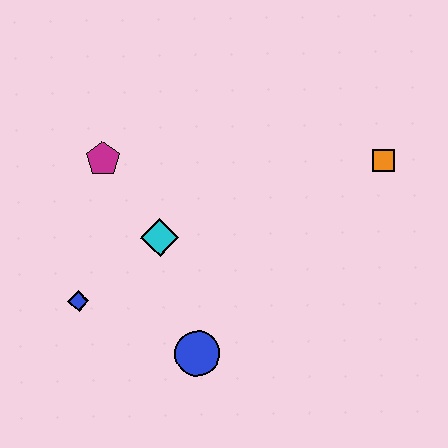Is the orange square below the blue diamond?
No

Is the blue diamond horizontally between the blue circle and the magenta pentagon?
No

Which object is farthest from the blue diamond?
The orange square is farthest from the blue diamond.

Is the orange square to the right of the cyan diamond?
Yes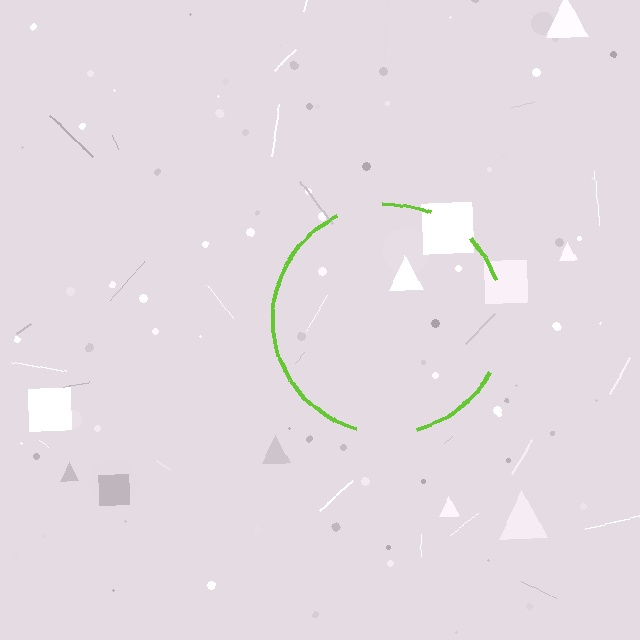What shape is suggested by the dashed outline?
The dashed outline suggests a circle.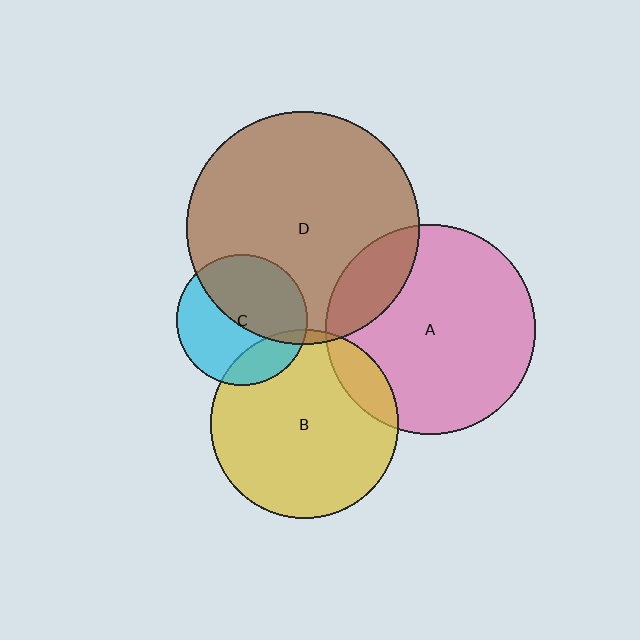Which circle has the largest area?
Circle D (brown).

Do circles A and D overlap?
Yes.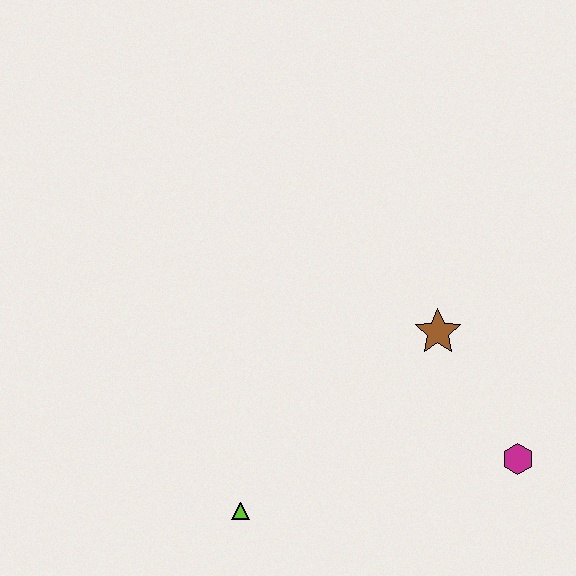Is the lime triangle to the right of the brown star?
No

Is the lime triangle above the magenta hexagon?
No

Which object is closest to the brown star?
The magenta hexagon is closest to the brown star.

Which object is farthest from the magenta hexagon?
The lime triangle is farthest from the magenta hexagon.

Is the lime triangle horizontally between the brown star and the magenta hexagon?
No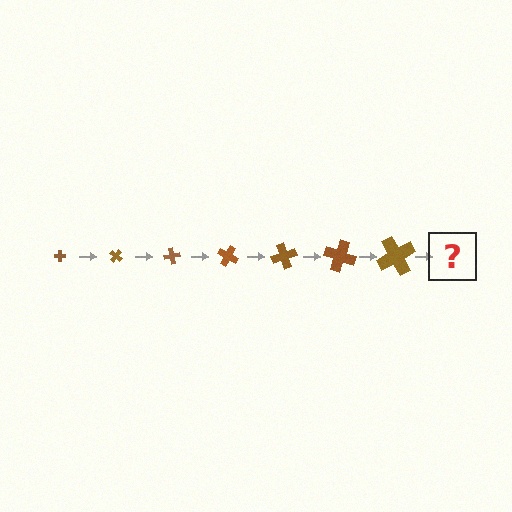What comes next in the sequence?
The next element should be a cross, larger than the previous one and rotated 280 degrees from the start.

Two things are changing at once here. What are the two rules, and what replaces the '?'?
The two rules are that the cross grows larger each step and it rotates 40 degrees each step. The '?' should be a cross, larger than the previous one and rotated 280 degrees from the start.